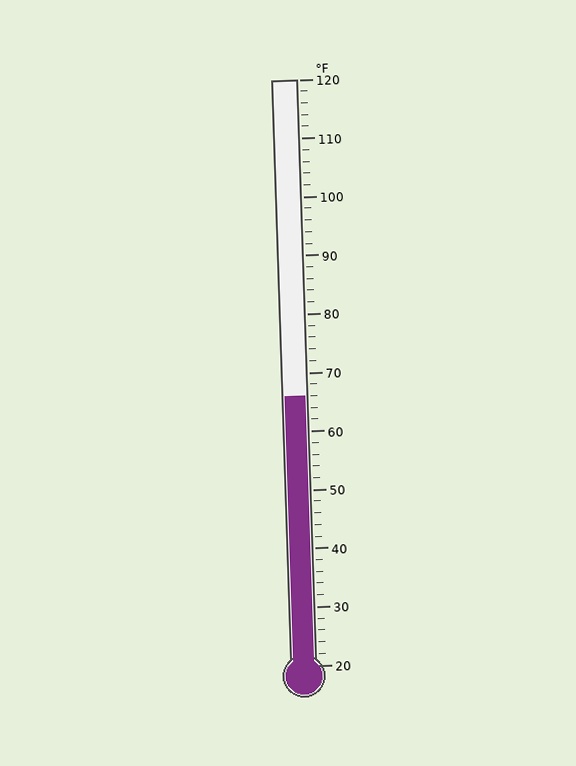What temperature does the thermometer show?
The thermometer shows approximately 66°F.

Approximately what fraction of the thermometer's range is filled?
The thermometer is filled to approximately 45% of its range.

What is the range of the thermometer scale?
The thermometer scale ranges from 20°F to 120°F.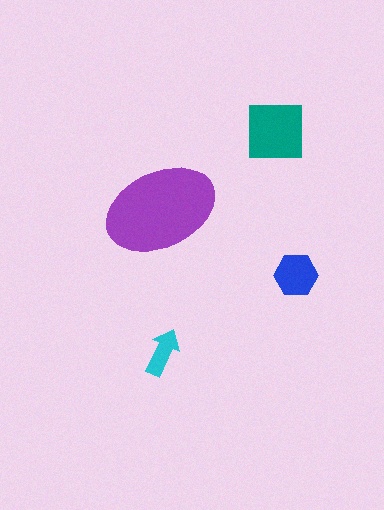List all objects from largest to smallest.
The purple ellipse, the teal square, the blue hexagon, the cyan arrow.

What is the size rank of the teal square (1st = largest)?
2nd.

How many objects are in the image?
There are 4 objects in the image.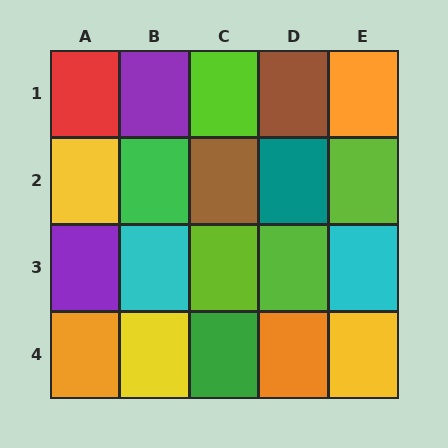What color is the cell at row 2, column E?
Lime.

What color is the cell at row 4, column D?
Orange.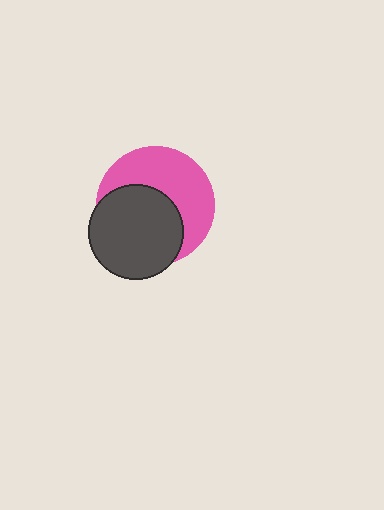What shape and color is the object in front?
The object in front is a dark gray circle.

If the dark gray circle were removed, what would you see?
You would see the complete pink circle.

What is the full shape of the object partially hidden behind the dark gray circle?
The partially hidden object is a pink circle.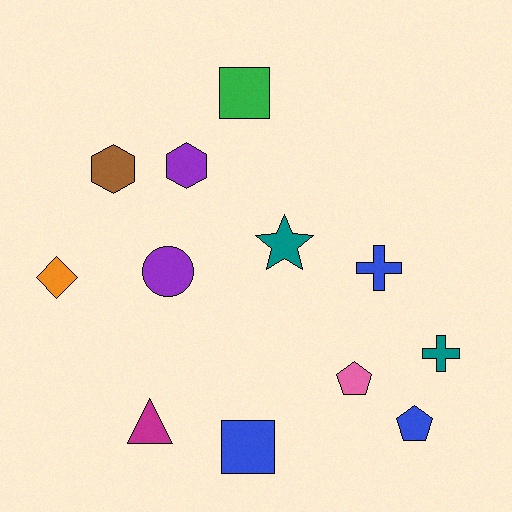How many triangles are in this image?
There is 1 triangle.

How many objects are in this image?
There are 12 objects.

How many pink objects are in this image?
There is 1 pink object.